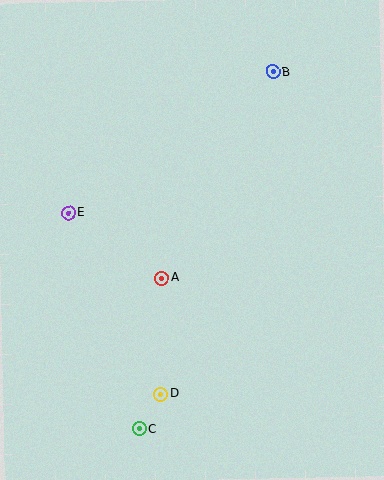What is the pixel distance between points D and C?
The distance between D and C is 41 pixels.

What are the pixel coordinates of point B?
Point B is at (273, 72).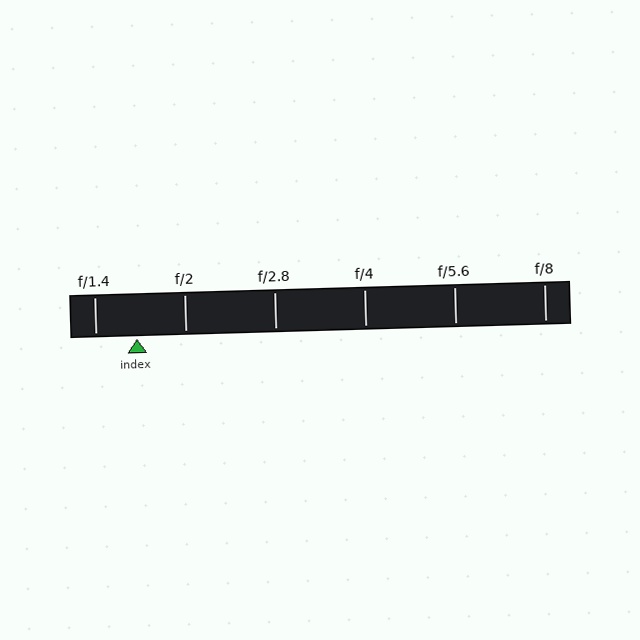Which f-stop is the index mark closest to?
The index mark is closest to f/1.4.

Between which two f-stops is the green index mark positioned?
The index mark is between f/1.4 and f/2.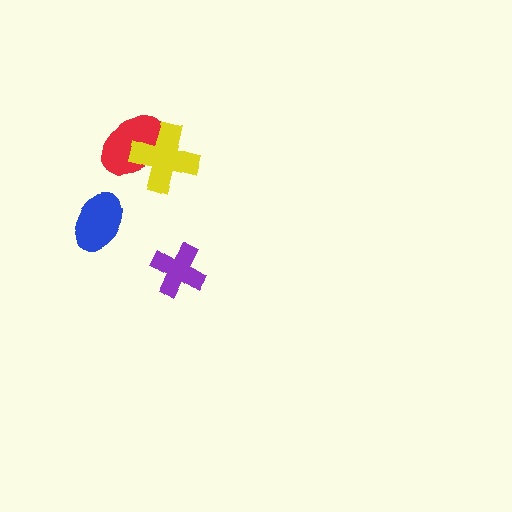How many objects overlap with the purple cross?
0 objects overlap with the purple cross.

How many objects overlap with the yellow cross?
1 object overlaps with the yellow cross.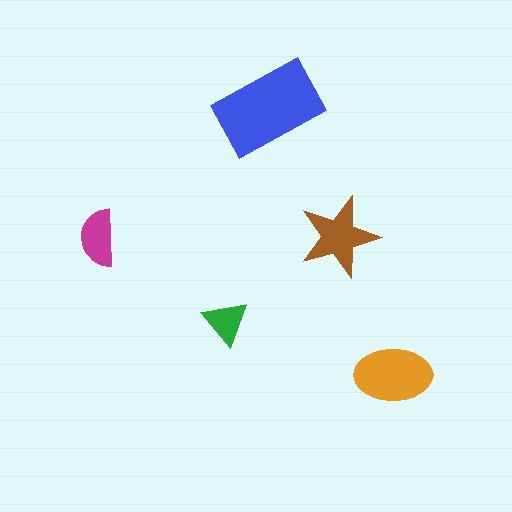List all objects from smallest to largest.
The green triangle, the magenta semicircle, the brown star, the orange ellipse, the blue rectangle.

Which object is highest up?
The blue rectangle is topmost.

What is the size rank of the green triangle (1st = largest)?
5th.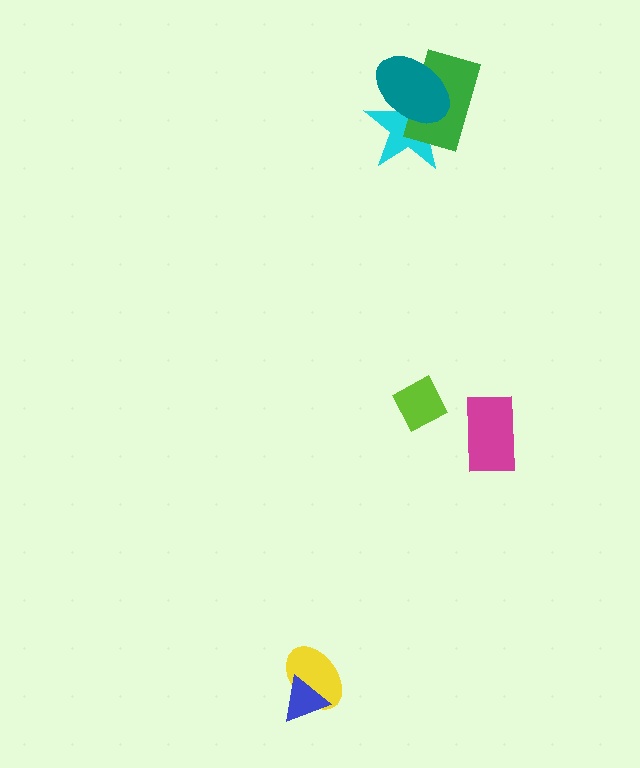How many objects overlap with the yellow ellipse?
1 object overlaps with the yellow ellipse.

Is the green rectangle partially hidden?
Yes, it is partially covered by another shape.